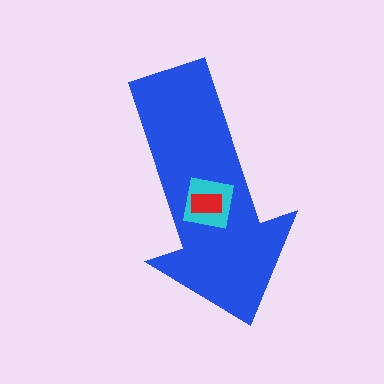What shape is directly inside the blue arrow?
The cyan square.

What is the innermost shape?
The red rectangle.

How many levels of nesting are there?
3.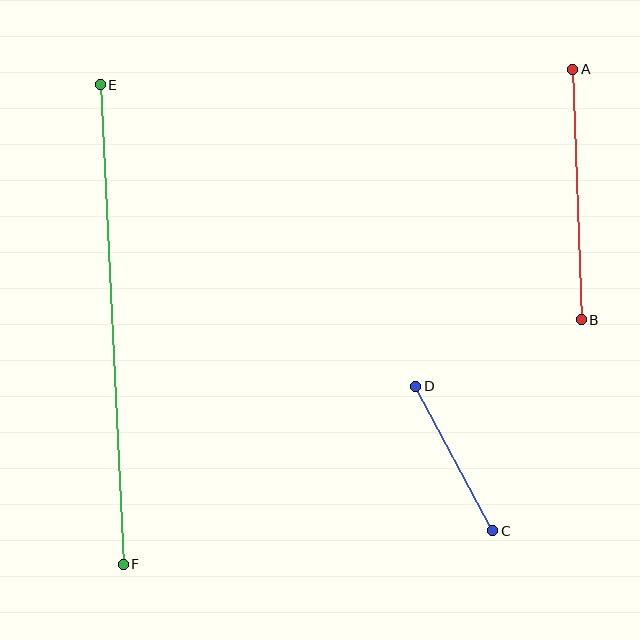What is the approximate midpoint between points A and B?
The midpoint is at approximately (577, 195) pixels.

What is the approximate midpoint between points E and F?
The midpoint is at approximately (112, 325) pixels.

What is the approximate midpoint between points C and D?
The midpoint is at approximately (454, 459) pixels.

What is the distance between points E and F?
The distance is approximately 480 pixels.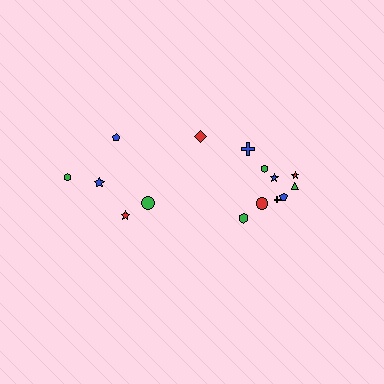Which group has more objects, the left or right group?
The right group.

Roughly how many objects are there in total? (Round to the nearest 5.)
Roughly 15 objects in total.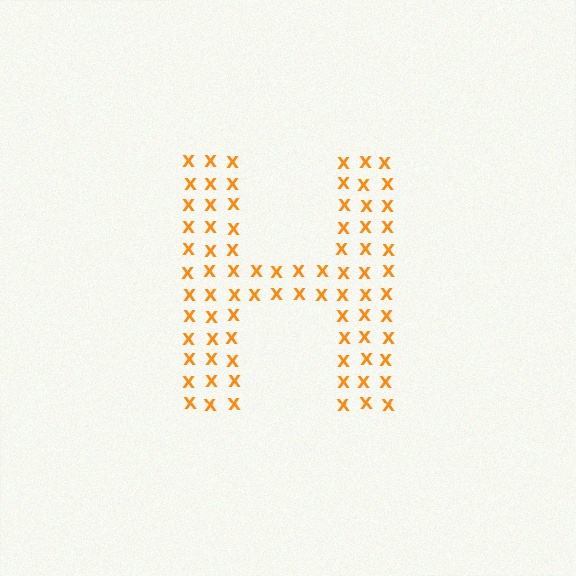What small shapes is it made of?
It is made of small letter X's.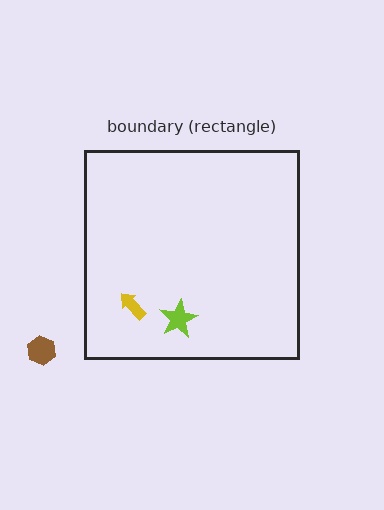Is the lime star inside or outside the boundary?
Inside.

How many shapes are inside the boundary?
2 inside, 1 outside.